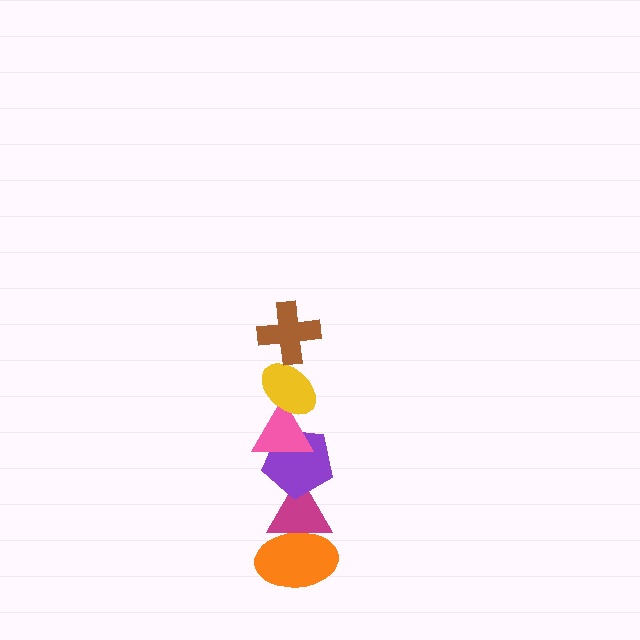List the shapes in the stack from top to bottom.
From top to bottom: the brown cross, the yellow ellipse, the pink triangle, the purple pentagon, the magenta triangle, the orange ellipse.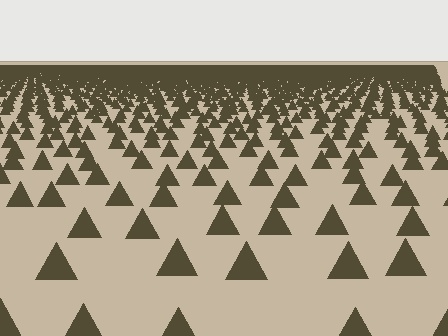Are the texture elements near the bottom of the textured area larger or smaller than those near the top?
Larger. Near the bottom, elements are closer to the viewer and appear at a bigger on-screen size.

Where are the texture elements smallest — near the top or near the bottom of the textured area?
Near the top.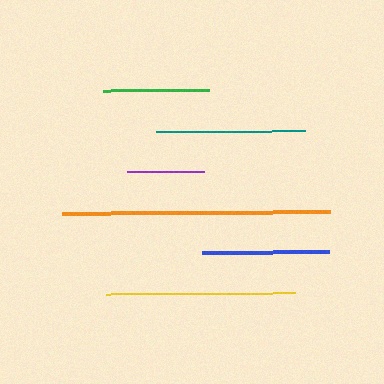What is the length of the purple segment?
The purple segment is approximately 78 pixels long.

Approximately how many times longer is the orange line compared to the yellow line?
The orange line is approximately 1.4 times the length of the yellow line.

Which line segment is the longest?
The orange line is the longest at approximately 268 pixels.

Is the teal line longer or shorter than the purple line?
The teal line is longer than the purple line.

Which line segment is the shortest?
The purple line is the shortest at approximately 78 pixels.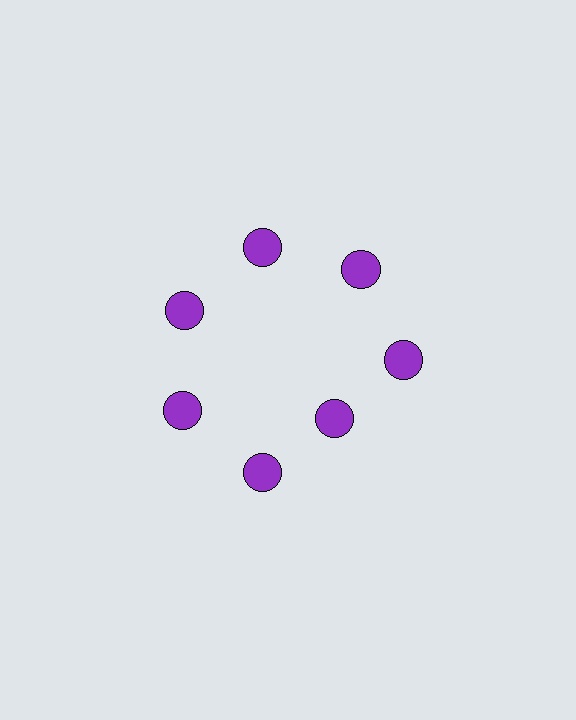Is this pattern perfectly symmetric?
No. The 7 purple circles are arranged in a ring, but one element near the 5 o'clock position is pulled inward toward the center, breaking the 7-fold rotational symmetry.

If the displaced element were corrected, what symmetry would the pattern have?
It would have 7-fold rotational symmetry — the pattern would map onto itself every 51 degrees.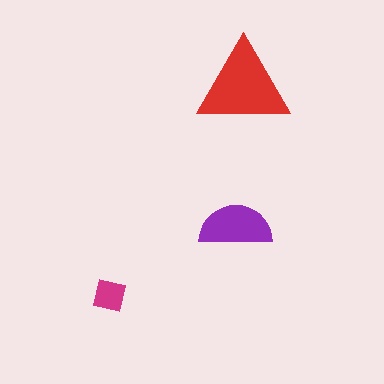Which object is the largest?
The red triangle.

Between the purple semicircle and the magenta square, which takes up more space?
The purple semicircle.